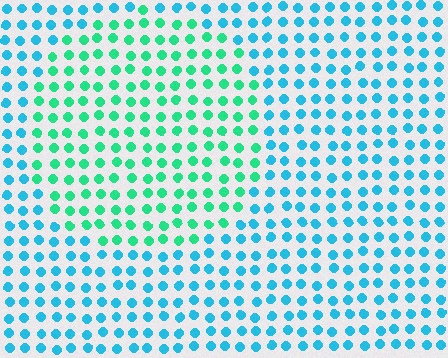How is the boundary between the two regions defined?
The boundary is defined purely by a slight shift in hue (about 40 degrees). Spacing, size, and orientation are identical on both sides.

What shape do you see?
I see a circle.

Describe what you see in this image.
The image is filled with small cyan elements in a uniform arrangement. A circle-shaped region is visible where the elements are tinted to a slightly different hue, forming a subtle color boundary.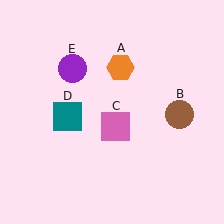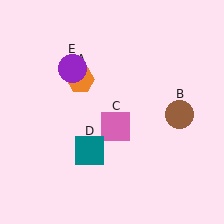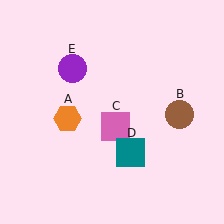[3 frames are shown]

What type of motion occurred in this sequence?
The orange hexagon (object A), teal square (object D) rotated counterclockwise around the center of the scene.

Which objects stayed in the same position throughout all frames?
Brown circle (object B) and pink square (object C) and purple circle (object E) remained stationary.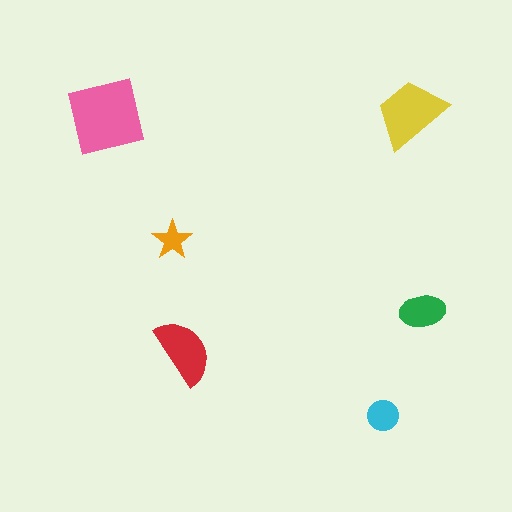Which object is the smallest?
The orange star.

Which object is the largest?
The pink square.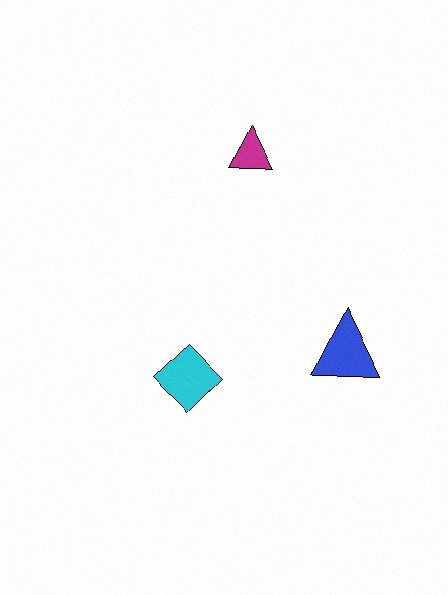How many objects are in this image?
There are 3 objects.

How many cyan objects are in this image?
There is 1 cyan object.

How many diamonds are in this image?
There is 1 diamond.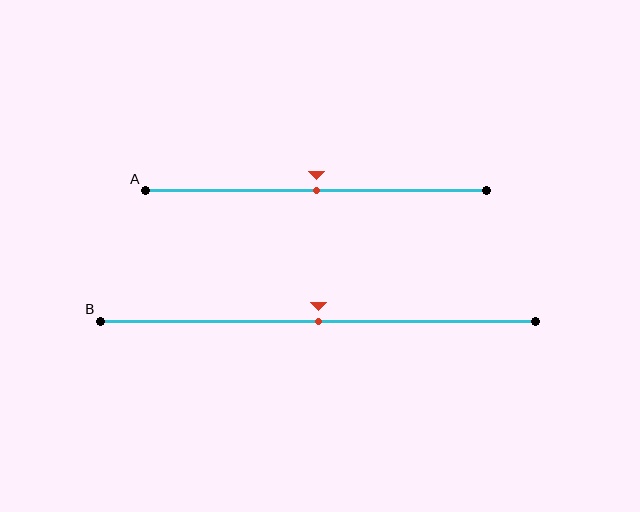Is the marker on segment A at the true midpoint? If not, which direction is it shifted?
Yes, the marker on segment A is at the true midpoint.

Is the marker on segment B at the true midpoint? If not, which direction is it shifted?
Yes, the marker on segment B is at the true midpoint.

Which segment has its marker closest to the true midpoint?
Segment A has its marker closest to the true midpoint.